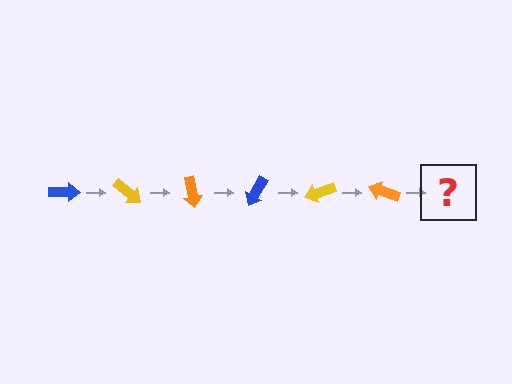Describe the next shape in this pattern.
It should be a blue arrow, rotated 240 degrees from the start.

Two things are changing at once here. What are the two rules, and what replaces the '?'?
The two rules are that it rotates 40 degrees each step and the color cycles through blue, yellow, and orange. The '?' should be a blue arrow, rotated 240 degrees from the start.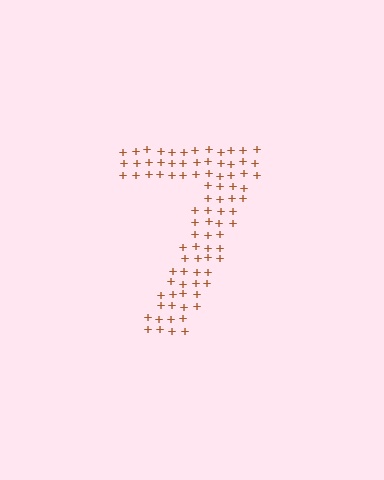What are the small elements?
The small elements are plus signs.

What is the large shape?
The large shape is the digit 7.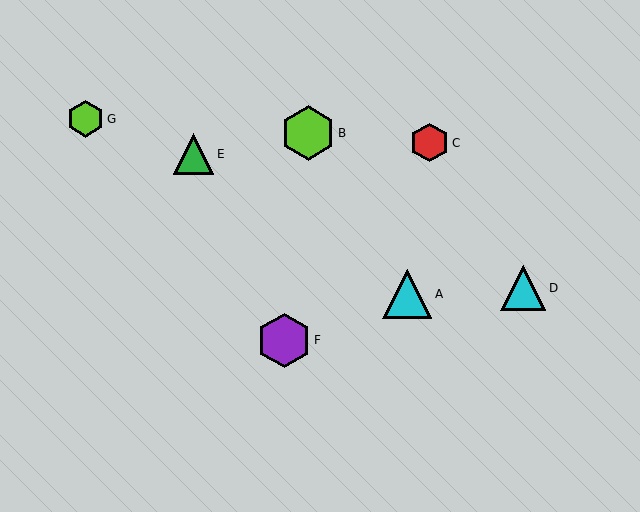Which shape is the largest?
The lime hexagon (labeled B) is the largest.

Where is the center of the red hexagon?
The center of the red hexagon is at (430, 143).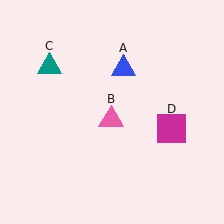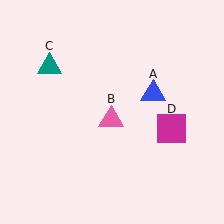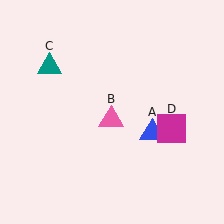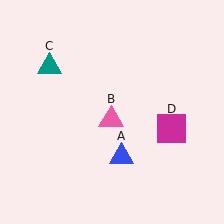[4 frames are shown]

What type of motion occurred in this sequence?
The blue triangle (object A) rotated clockwise around the center of the scene.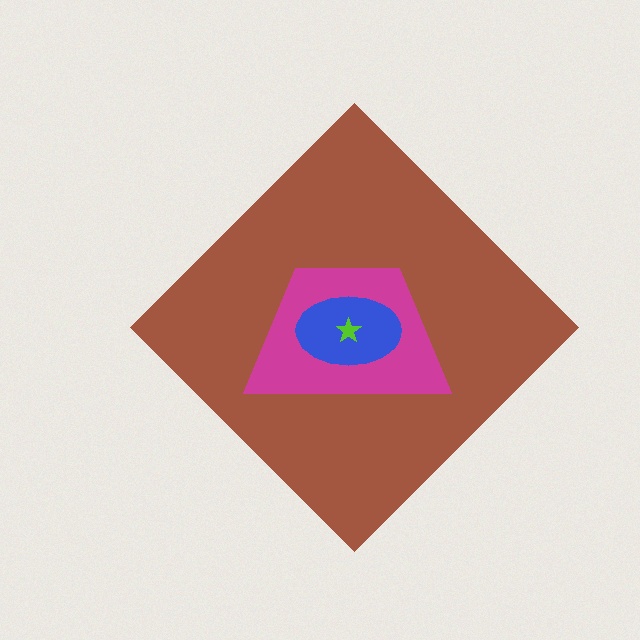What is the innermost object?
The lime star.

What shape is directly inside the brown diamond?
The magenta trapezoid.